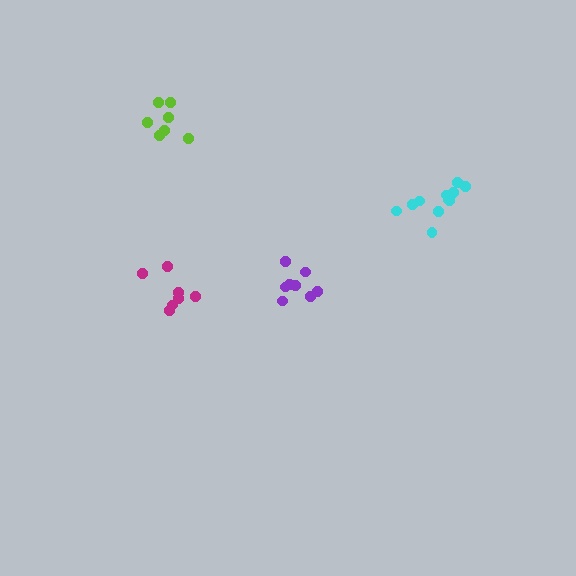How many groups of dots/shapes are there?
There are 4 groups.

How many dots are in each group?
Group 1: 8 dots, Group 2: 7 dots, Group 3: 11 dots, Group 4: 7 dots (33 total).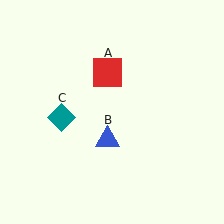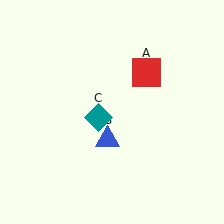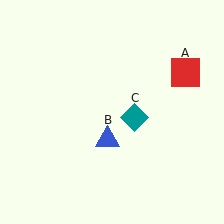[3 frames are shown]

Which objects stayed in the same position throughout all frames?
Blue triangle (object B) remained stationary.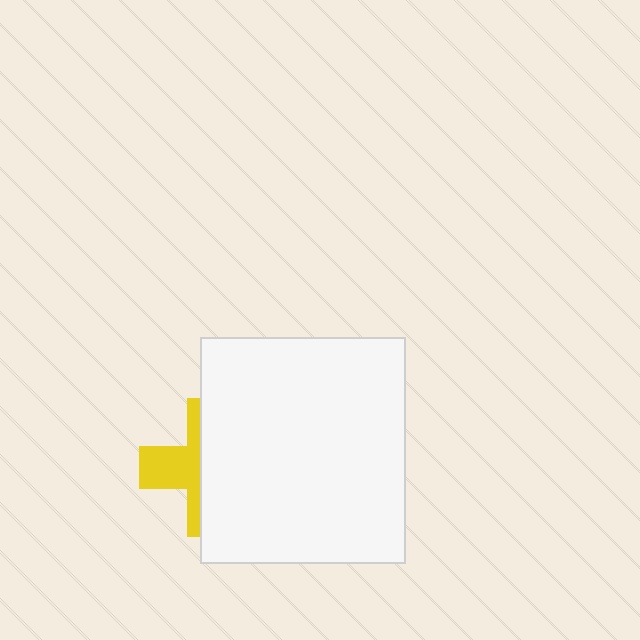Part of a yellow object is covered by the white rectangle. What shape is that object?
It is a cross.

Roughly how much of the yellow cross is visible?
A small part of it is visible (roughly 38%).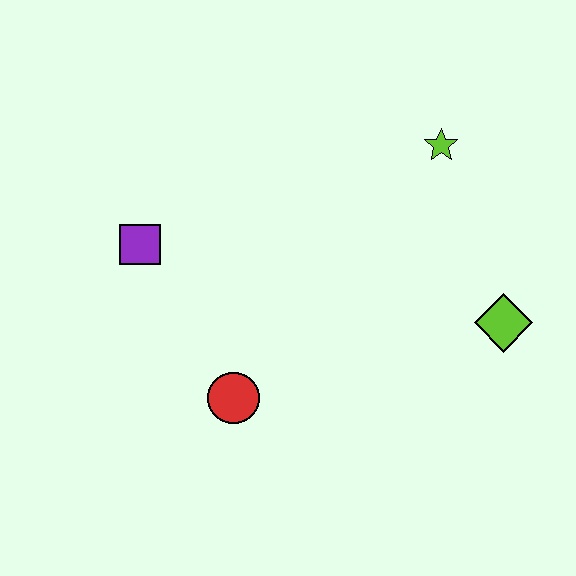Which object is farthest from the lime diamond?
The purple square is farthest from the lime diamond.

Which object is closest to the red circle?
The purple square is closest to the red circle.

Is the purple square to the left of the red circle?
Yes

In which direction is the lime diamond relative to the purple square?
The lime diamond is to the right of the purple square.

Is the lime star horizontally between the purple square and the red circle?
No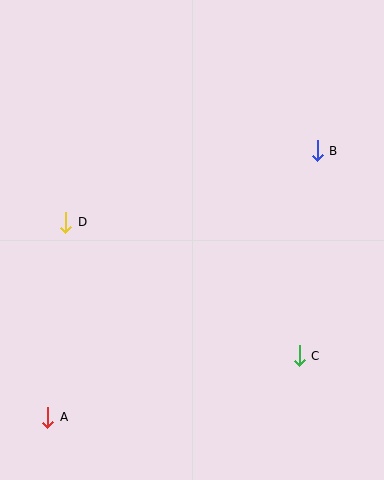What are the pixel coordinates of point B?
Point B is at (317, 151).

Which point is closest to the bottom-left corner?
Point A is closest to the bottom-left corner.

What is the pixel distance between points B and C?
The distance between B and C is 206 pixels.